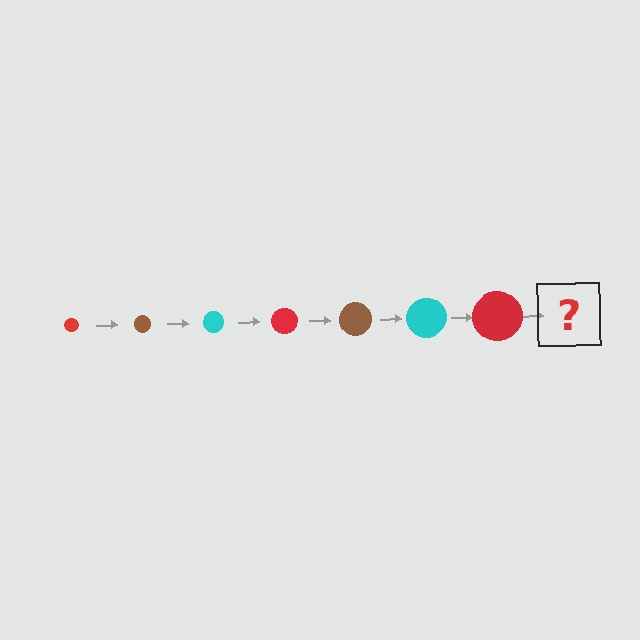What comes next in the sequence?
The next element should be a brown circle, larger than the previous one.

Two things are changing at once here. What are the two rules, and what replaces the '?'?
The two rules are that the circle grows larger each step and the color cycles through red, brown, and cyan. The '?' should be a brown circle, larger than the previous one.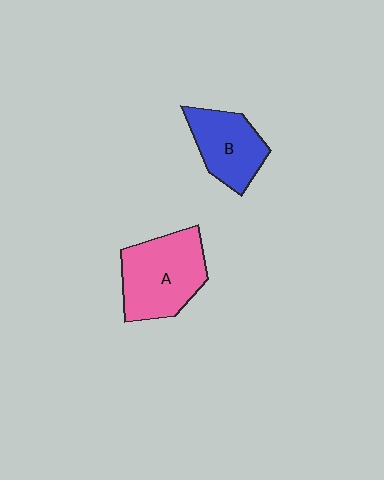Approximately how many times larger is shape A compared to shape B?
Approximately 1.4 times.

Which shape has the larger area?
Shape A (pink).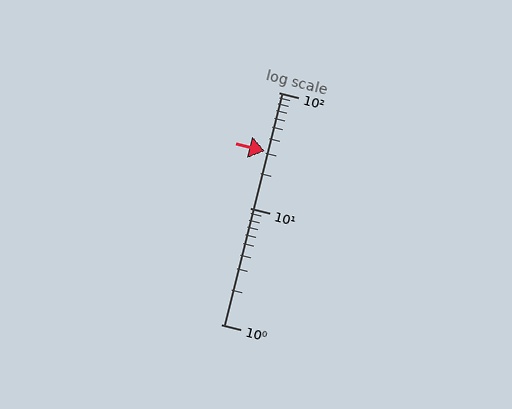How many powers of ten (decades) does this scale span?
The scale spans 2 decades, from 1 to 100.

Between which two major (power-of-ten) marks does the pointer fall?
The pointer is between 10 and 100.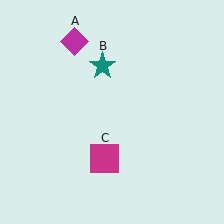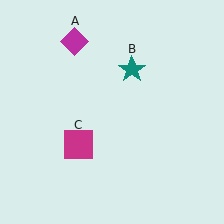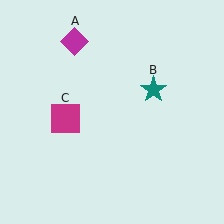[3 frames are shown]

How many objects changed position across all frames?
2 objects changed position: teal star (object B), magenta square (object C).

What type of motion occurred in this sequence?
The teal star (object B), magenta square (object C) rotated clockwise around the center of the scene.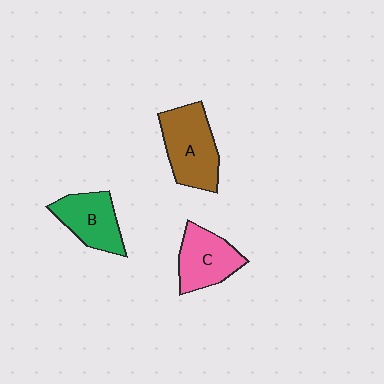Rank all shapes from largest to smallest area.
From largest to smallest: A (brown), C (pink), B (green).